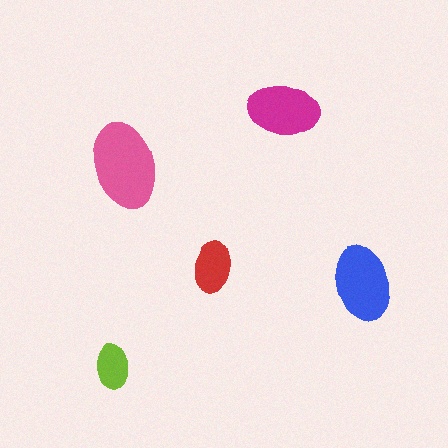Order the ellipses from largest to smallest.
the pink one, the blue one, the magenta one, the red one, the lime one.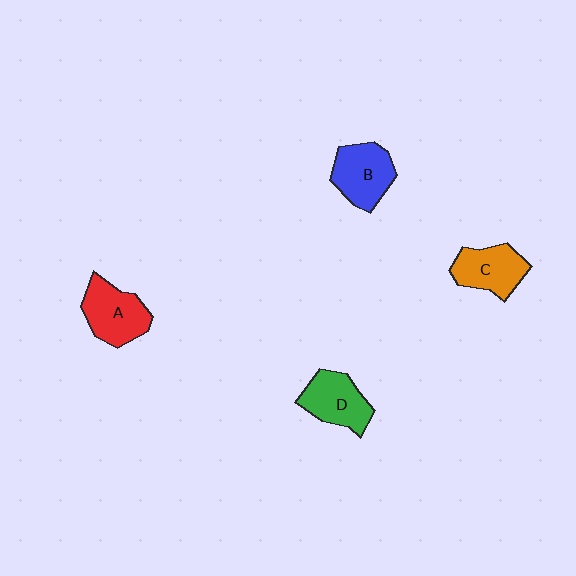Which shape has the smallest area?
Shape C (orange).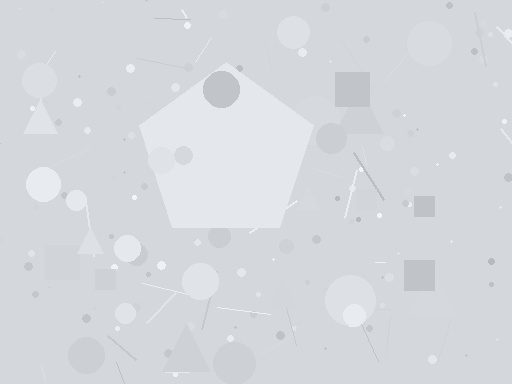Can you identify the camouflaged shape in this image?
The camouflaged shape is a pentagon.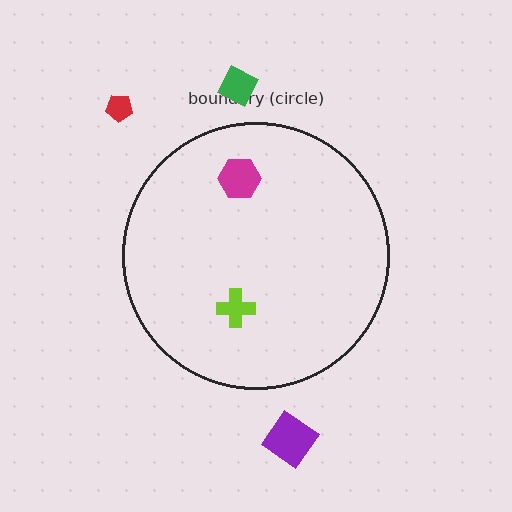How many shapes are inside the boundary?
2 inside, 3 outside.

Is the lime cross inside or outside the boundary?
Inside.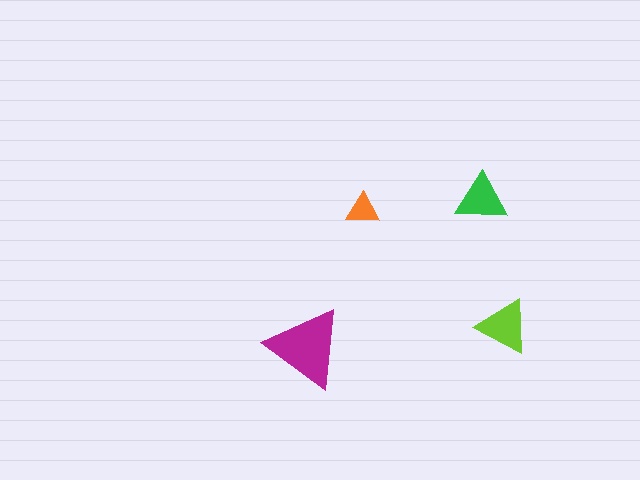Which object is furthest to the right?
The lime triangle is rightmost.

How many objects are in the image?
There are 4 objects in the image.